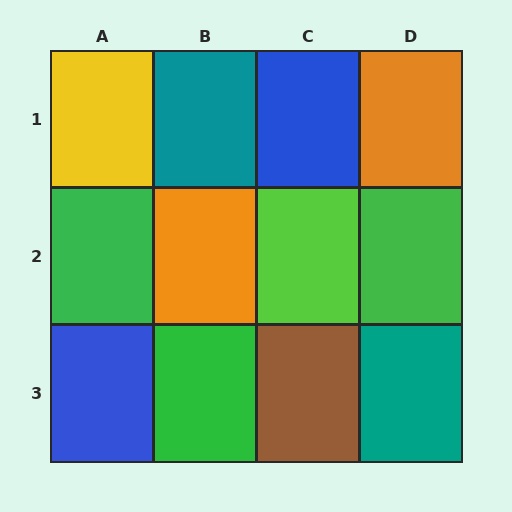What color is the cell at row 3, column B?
Green.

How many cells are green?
3 cells are green.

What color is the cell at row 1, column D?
Orange.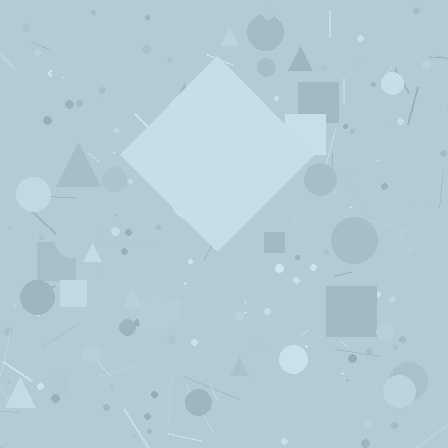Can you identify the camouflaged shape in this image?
The camouflaged shape is a diamond.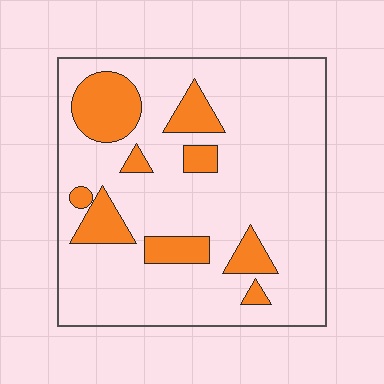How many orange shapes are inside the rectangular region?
9.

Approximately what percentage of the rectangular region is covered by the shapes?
Approximately 20%.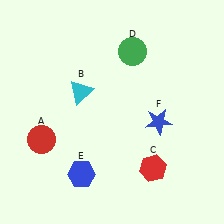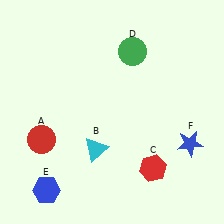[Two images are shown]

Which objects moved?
The objects that moved are: the cyan triangle (B), the blue hexagon (E), the blue star (F).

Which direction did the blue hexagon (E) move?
The blue hexagon (E) moved left.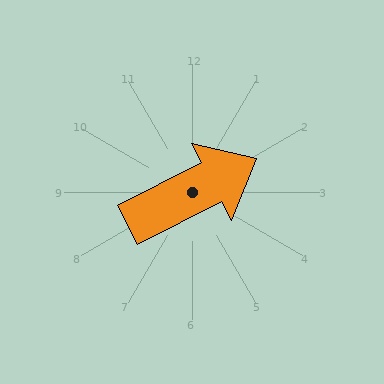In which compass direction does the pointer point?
Northeast.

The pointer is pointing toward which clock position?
Roughly 2 o'clock.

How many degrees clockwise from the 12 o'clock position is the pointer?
Approximately 63 degrees.